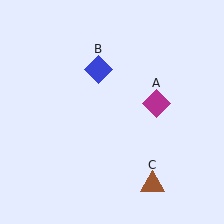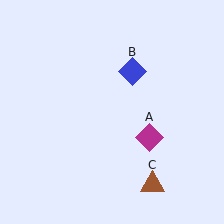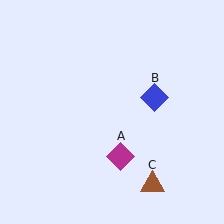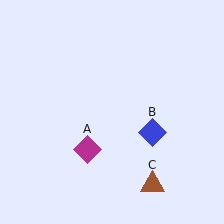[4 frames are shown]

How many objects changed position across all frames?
2 objects changed position: magenta diamond (object A), blue diamond (object B).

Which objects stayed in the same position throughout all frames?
Brown triangle (object C) remained stationary.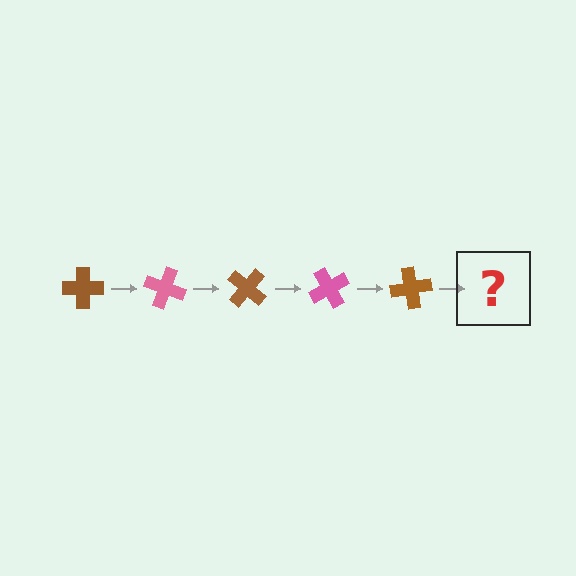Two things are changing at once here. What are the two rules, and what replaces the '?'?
The two rules are that it rotates 20 degrees each step and the color cycles through brown and pink. The '?' should be a pink cross, rotated 100 degrees from the start.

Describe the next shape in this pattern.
It should be a pink cross, rotated 100 degrees from the start.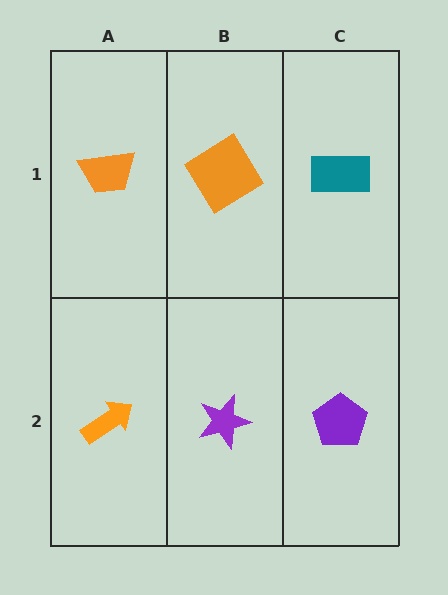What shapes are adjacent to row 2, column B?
An orange diamond (row 1, column B), an orange arrow (row 2, column A), a purple pentagon (row 2, column C).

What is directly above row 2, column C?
A teal rectangle.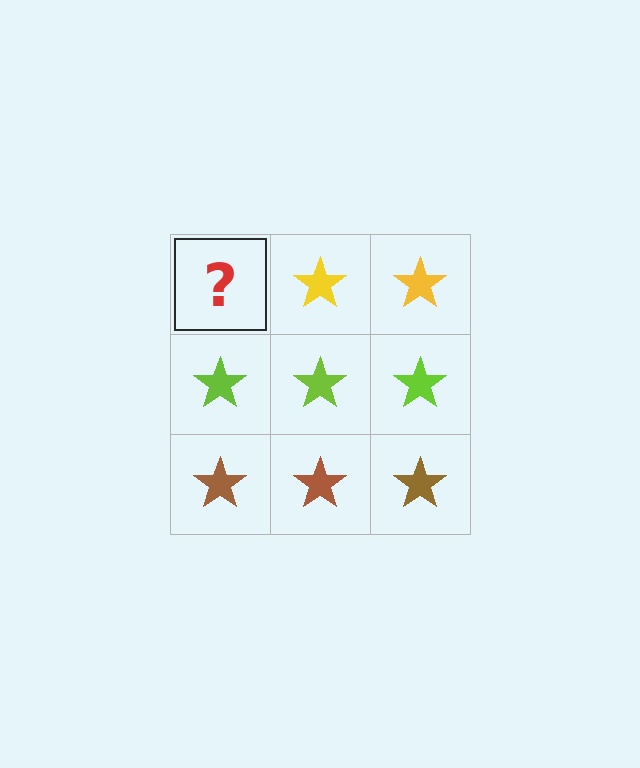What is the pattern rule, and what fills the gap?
The rule is that each row has a consistent color. The gap should be filled with a yellow star.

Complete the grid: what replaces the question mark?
The question mark should be replaced with a yellow star.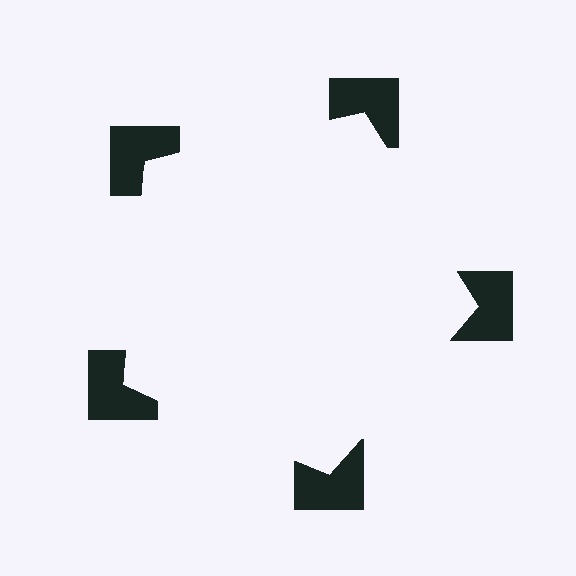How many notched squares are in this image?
There are 5 — one at each vertex of the illusory pentagon.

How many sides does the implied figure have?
5 sides.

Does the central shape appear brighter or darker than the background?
It typically appears slightly brighter than the background, even though no actual brightness change is drawn.